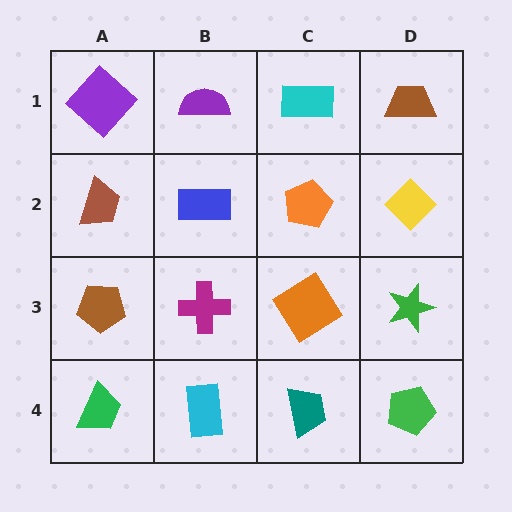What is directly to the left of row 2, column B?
A brown trapezoid.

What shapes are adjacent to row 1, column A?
A brown trapezoid (row 2, column A), a purple semicircle (row 1, column B).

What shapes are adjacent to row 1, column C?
An orange pentagon (row 2, column C), a purple semicircle (row 1, column B), a brown trapezoid (row 1, column D).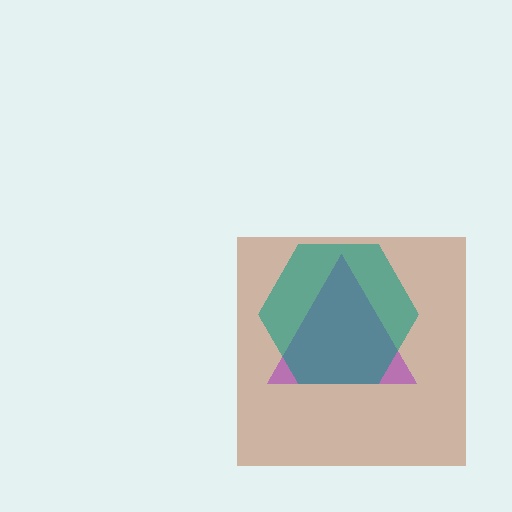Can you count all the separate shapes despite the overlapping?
Yes, there are 3 separate shapes.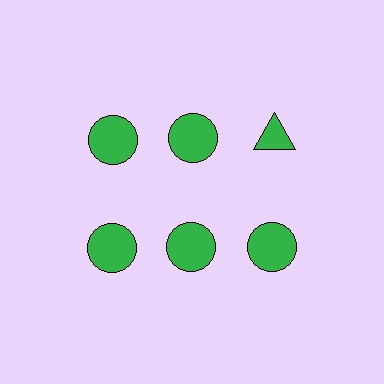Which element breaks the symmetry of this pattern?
The green triangle in the top row, center column breaks the symmetry. All other shapes are green circles.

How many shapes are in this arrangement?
There are 6 shapes arranged in a grid pattern.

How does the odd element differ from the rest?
It has a different shape: triangle instead of circle.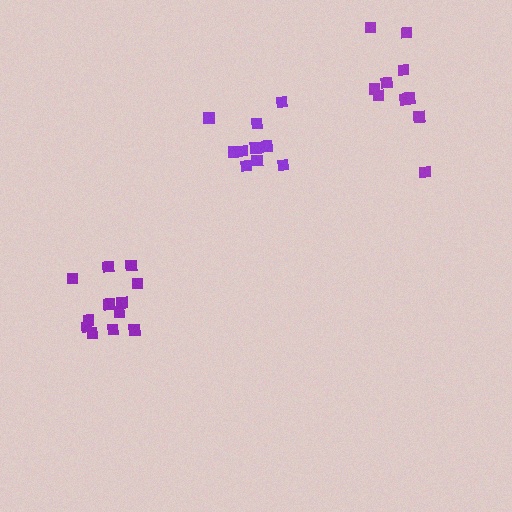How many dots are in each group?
Group 1: 12 dots, Group 2: 10 dots, Group 3: 11 dots (33 total).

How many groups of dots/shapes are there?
There are 3 groups.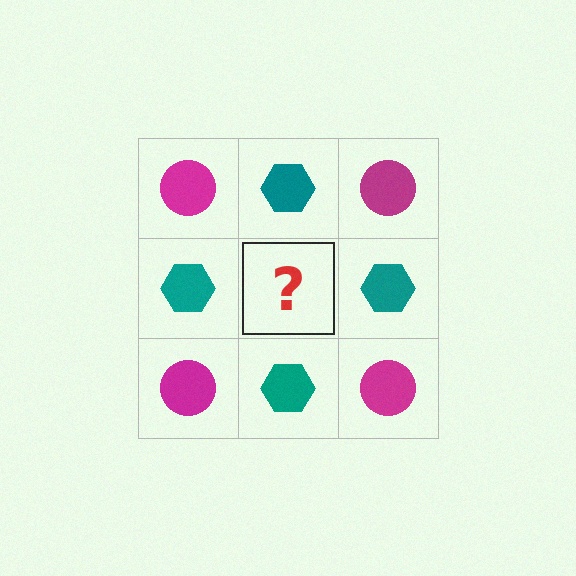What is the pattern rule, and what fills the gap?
The rule is that it alternates magenta circle and teal hexagon in a checkerboard pattern. The gap should be filled with a magenta circle.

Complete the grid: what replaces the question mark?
The question mark should be replaced with a magenta circle.